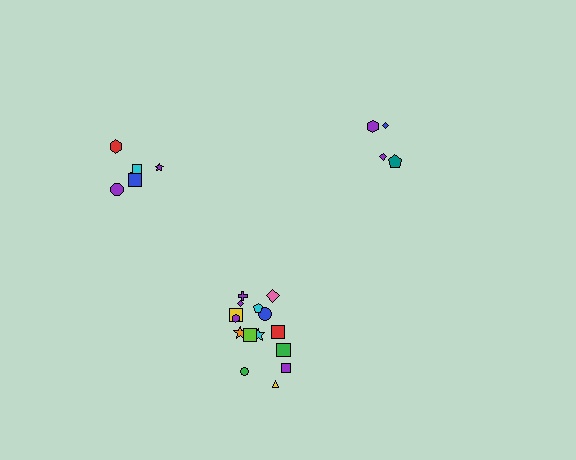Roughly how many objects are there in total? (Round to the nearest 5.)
Roughly 25 objects in total.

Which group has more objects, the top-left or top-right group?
The top-left group.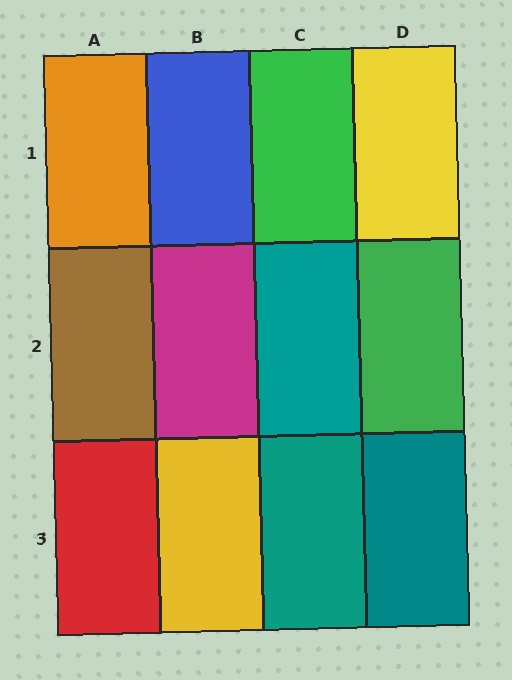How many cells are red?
1 cell is red.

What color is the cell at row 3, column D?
Teal.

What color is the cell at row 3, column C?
Teal.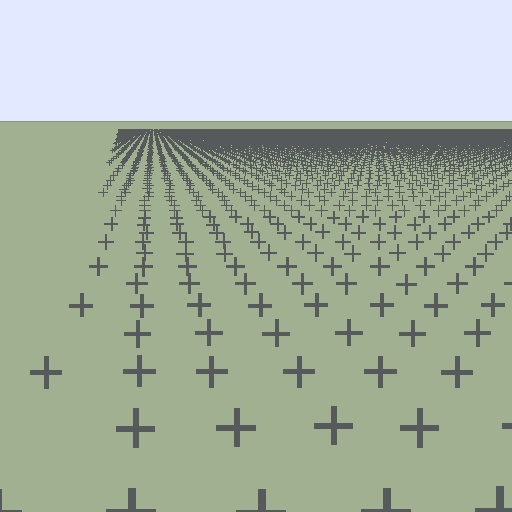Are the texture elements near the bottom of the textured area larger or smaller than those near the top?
Larger. Near the bottom, elements are closer to the viewer and appear at a bigger on-screen size.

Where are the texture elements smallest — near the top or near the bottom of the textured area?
Near the top.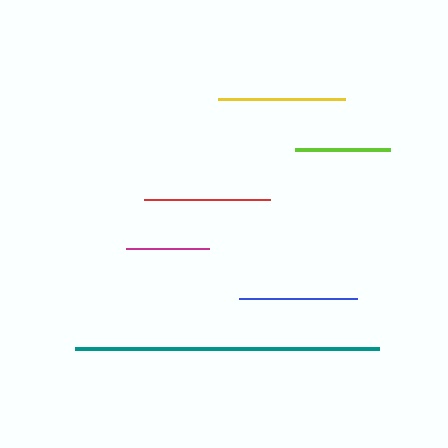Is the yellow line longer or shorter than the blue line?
The yellow line is longer than the blue line.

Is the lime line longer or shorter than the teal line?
The teal line is longer than the lime line.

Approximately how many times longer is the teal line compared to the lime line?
The teal line is approximately 3.2 times the length of the lime line.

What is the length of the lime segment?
The lime segment is approximately 95 pixels long.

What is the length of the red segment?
The red segment is approximately 126 pixels long.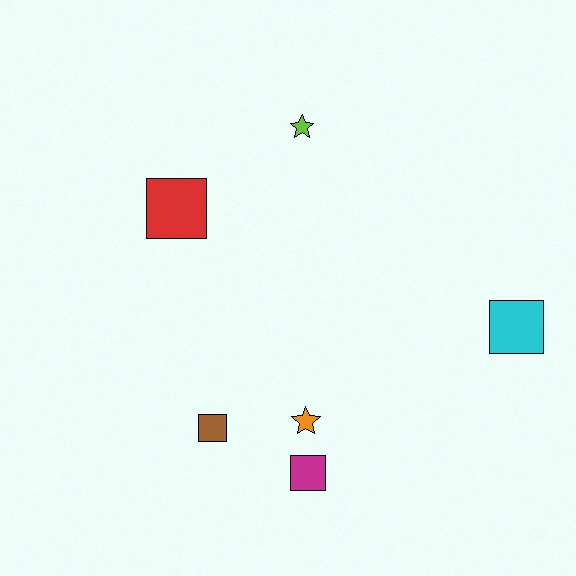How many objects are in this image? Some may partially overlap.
There are 6 objects.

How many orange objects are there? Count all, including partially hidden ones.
There is 1 orange object.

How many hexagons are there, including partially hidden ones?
There are no hexagons.